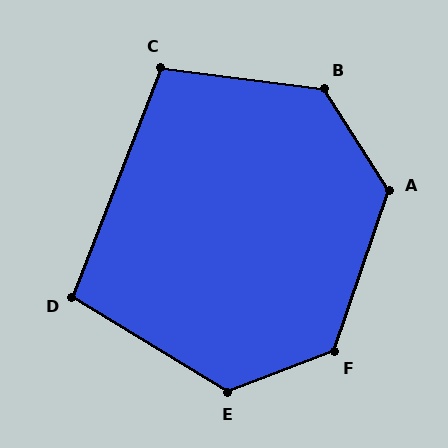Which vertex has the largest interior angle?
F, at approximately 130 degrees.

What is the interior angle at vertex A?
Approximately 129 degrees (obtuse).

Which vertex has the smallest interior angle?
D, at approximately 100 degrees.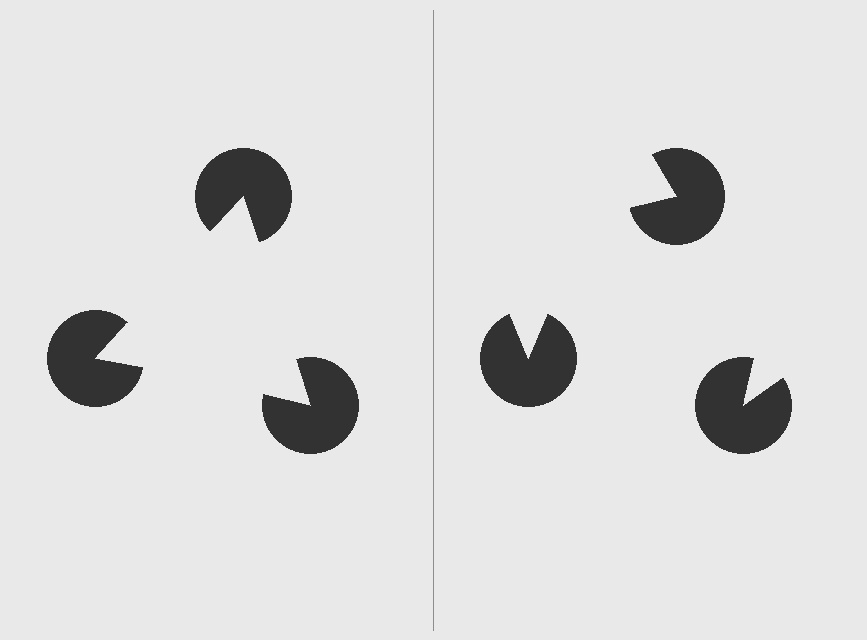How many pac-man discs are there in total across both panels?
6 — 3 on each side.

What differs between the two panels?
The pac-man discs are positioned identically on both sides; only the wedge orientations differ. On the left they align to a triangle; on the right they are misaligned.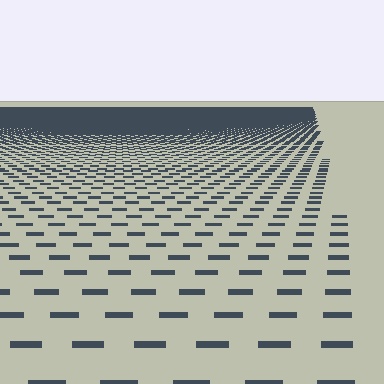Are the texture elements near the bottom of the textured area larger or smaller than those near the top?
Larger. Near the bottom, elements are closer to the viewer and appear at a bigger on-screen size.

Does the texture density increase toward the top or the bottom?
Density increases toward the top.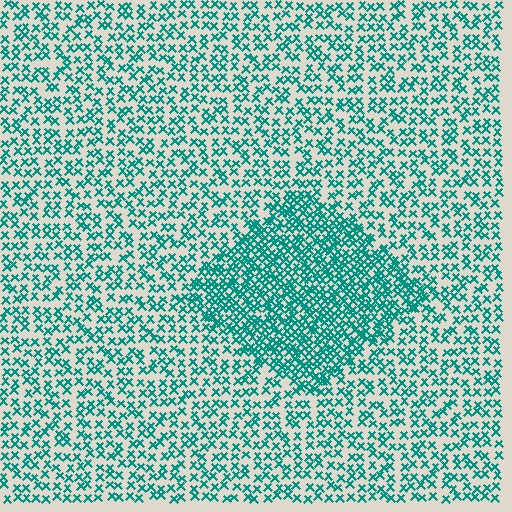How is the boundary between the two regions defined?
The boundary is defined by a change in element density (approximately 2.1x ratio). All elements are the same color, size, and shape.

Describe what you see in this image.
The image contains small teal elements arranged at two different densities. A diamond-shaped region is visible where the elements are more densely packed than the surrounding area.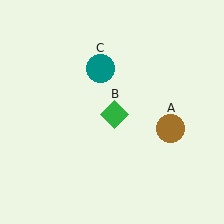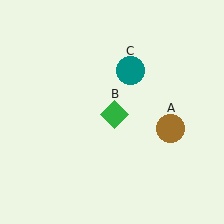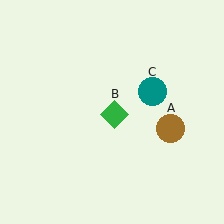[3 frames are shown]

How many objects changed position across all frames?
1 object changed position: teal circle (object C).